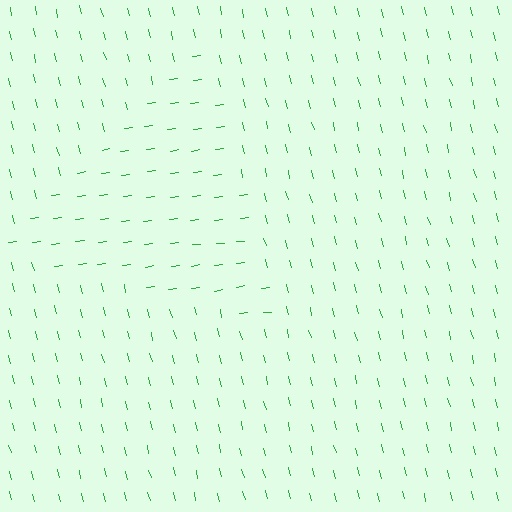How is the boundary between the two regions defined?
The boundary is defined purely by a change in line orientation (approximately 85 degrees difference). All lines are the same color and thickness.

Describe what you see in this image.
The image is filled with small green line segments. A triangle region in the image has lines oriented differently from the surrounding lines, creating a visible texture boundary.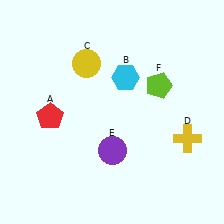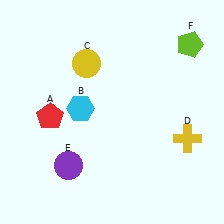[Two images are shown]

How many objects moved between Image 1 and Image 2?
3 objects moved between the two images.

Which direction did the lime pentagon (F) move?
The lime pentagon (F) moved up.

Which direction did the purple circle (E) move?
The purple circle (E) moved left.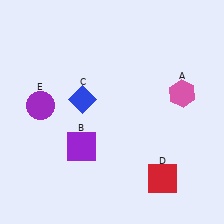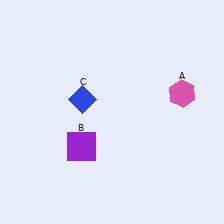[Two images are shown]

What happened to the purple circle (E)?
The purple circle (E) was removed in Image 2. It was in the top-left area of Image 1.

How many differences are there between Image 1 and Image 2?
There are 2 differences between the two images.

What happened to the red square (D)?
The red square (D) was removed in Image 2. It was in the bottom-right area of Image 1.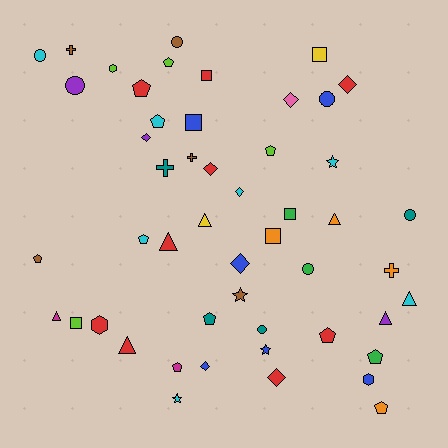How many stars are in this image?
There are 4 stars.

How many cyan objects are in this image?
There are 7 cyan objects.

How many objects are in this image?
There are 50 objects.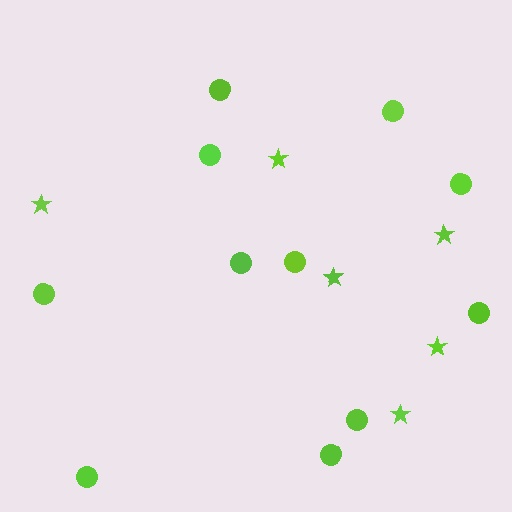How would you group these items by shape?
There are 2 groups: one group of circles (11) and one group of stars (6).